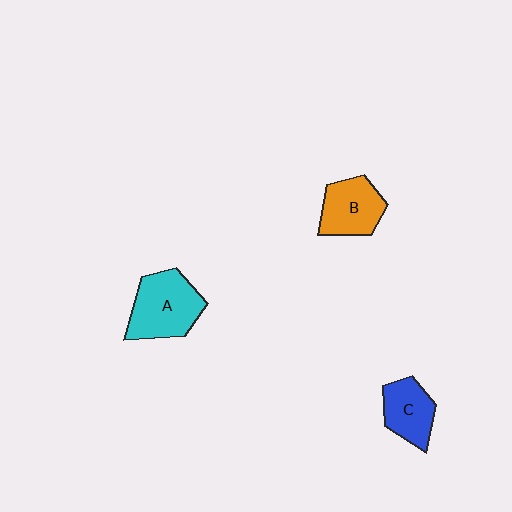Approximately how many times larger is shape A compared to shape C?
Approximately 1.5 times.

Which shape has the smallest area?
Shape C (blue).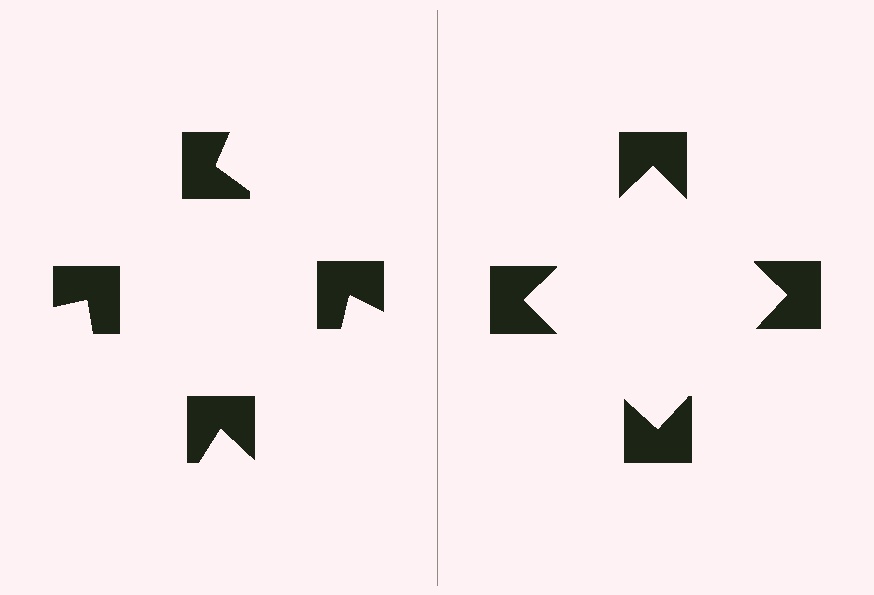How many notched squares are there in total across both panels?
8 — 4 on each side.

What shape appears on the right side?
An illusory square.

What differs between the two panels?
The notched squares are positioned identically on both sides; only the wedge orientations differ. On the right they align to a square; on the left they are misaligned.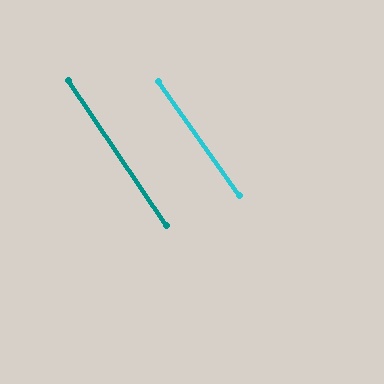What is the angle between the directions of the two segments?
Approximately 2 degrees.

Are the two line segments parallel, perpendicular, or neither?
Parallel — their directions differ by only 1.7°.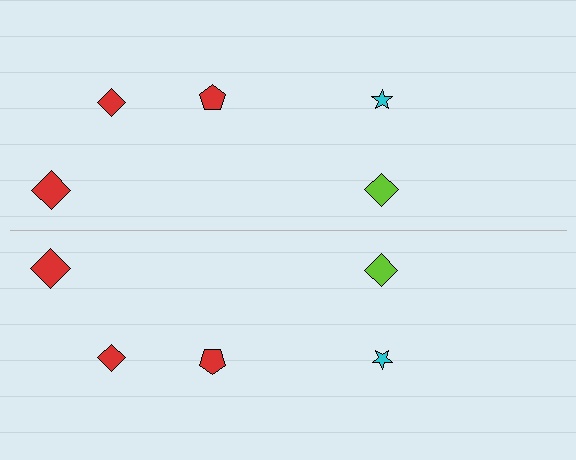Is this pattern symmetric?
Yes, this pattern has bilateral (reflection) symmetry.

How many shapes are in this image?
There are 10 shapes in this image.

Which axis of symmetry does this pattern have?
The pattern has a horizontal axis of symmetry running through the center of the image.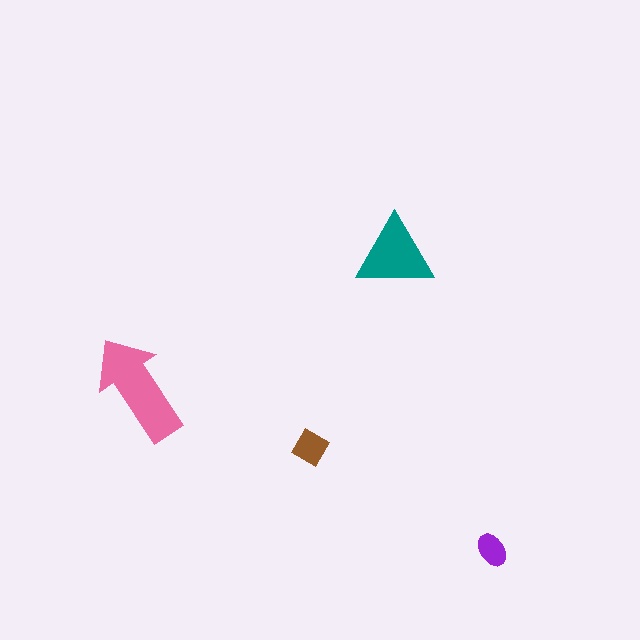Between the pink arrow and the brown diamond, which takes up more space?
The pink arrow.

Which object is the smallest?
The purple ellipse.